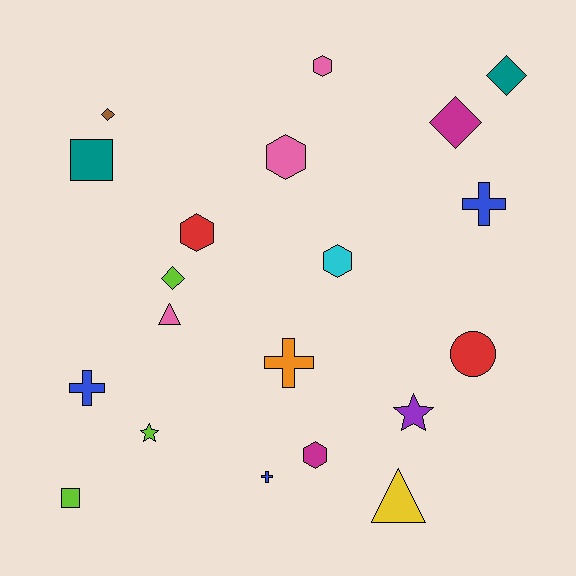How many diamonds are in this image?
There are 4 diamonds.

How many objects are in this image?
There are 20 objects.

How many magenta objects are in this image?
There are 2 magenta objects.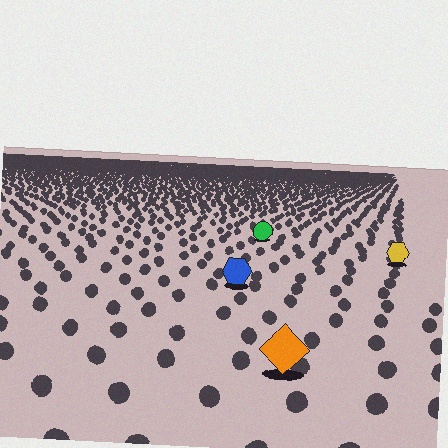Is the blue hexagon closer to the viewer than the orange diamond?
No. The orange diamond is closer — you can tell from the texture gradient: the ground texture is coarser near it.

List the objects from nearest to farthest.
From nearest to farthest: the orange diamond, the blue hexagon, the yellow hexagon, the green circle.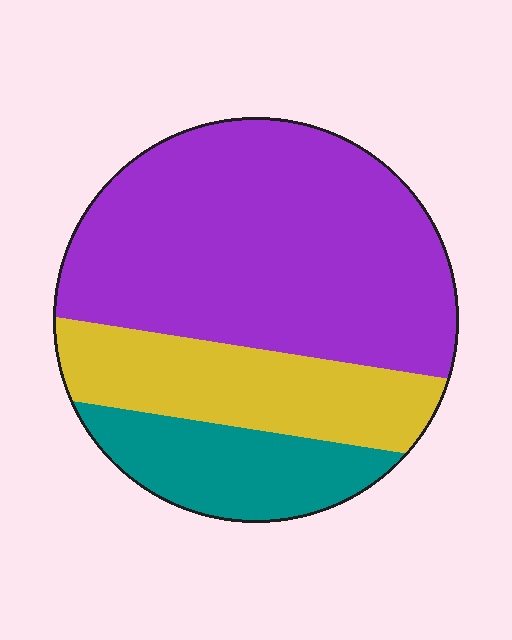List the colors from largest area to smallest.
From largest to smallest: purple, yellow, teal.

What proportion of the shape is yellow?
Yellow takes up about one quarter (1/4) of the shape.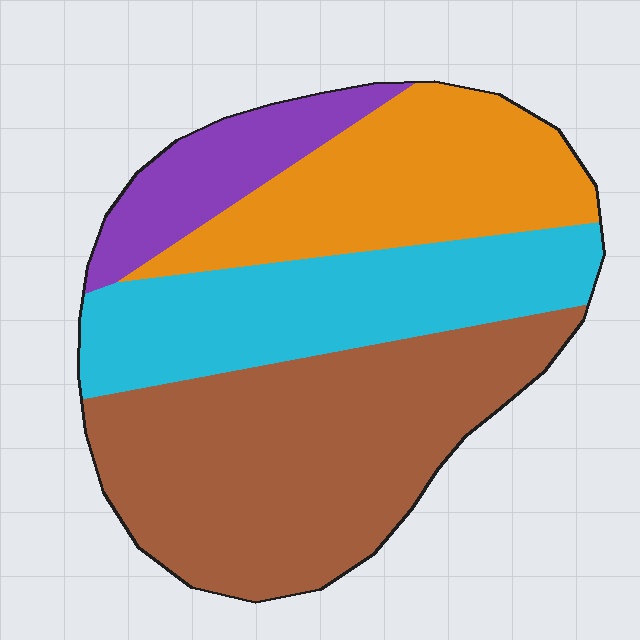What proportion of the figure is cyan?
Cyan covers roughly 25% of the figure.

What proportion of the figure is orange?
Orange takes up between a sixth and a third of the figure.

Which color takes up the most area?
Brown, at roughly 40%.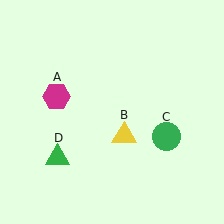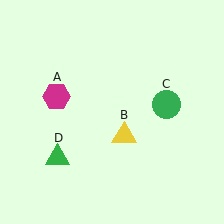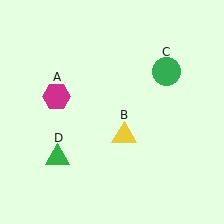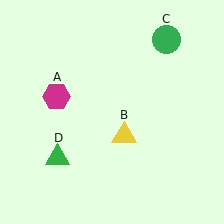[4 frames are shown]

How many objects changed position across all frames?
1 object changed position: green circle (object C).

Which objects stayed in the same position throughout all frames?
Magenta hexagon (object A) and yellow triangle (object B) and green triangle (object D) remained stationary.